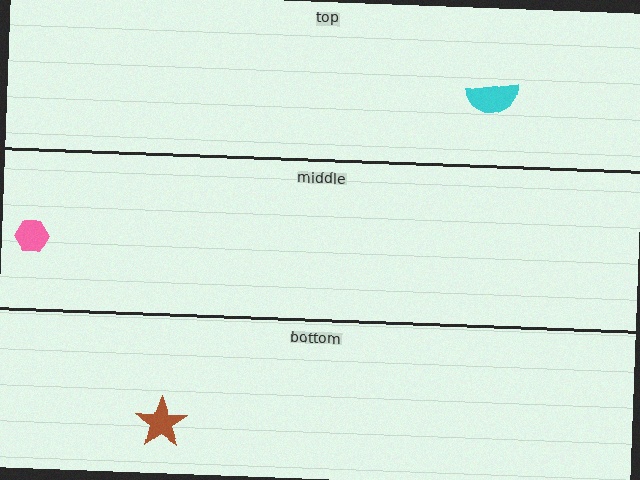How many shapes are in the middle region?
1.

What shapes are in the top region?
The cyan semicircle.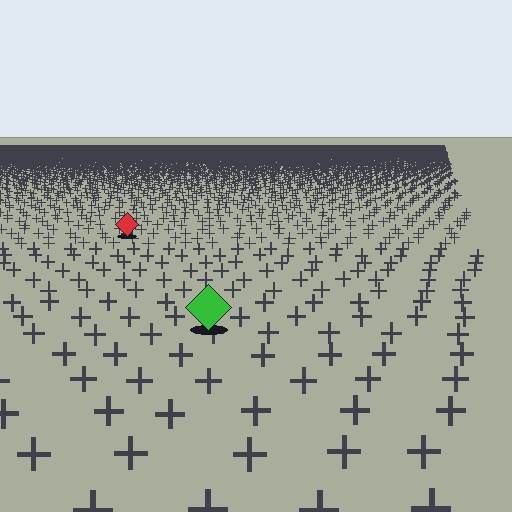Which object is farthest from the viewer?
The red diamond is farthest from the viewer. It appears smaller and the ground texture around it is denser.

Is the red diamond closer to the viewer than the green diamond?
No. The green diamond is closer — you can tell from the texture gradient: the ground texture is coarser near it.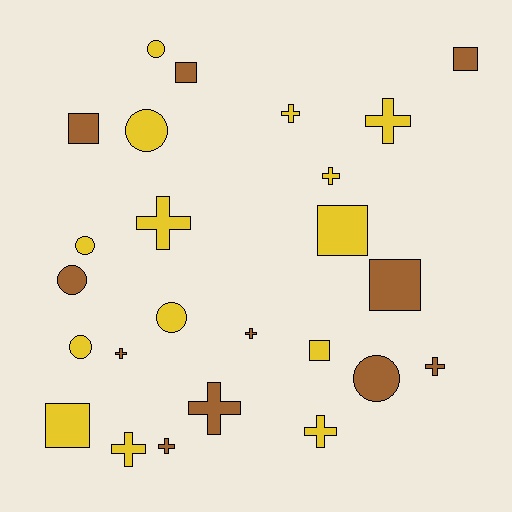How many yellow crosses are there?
There are 6 yellow crosses.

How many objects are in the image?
There are 25 objects.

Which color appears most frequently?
Yellow, with 14 objects.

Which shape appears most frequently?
Cross, with 11 objects.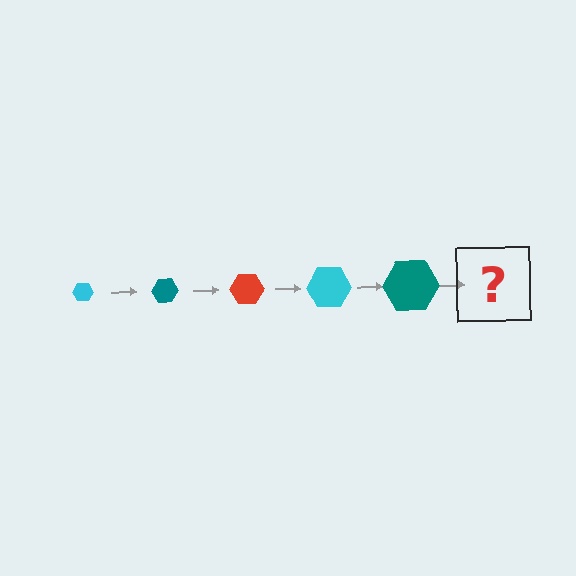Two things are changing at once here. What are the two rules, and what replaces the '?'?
The two rules are that the hexagon grows larger each step and the color cycles through cyan, teal, and red. The '?' should be a red hexagon, larger than the previous one.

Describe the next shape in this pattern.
It should be a red hexagon, larger than the previous one.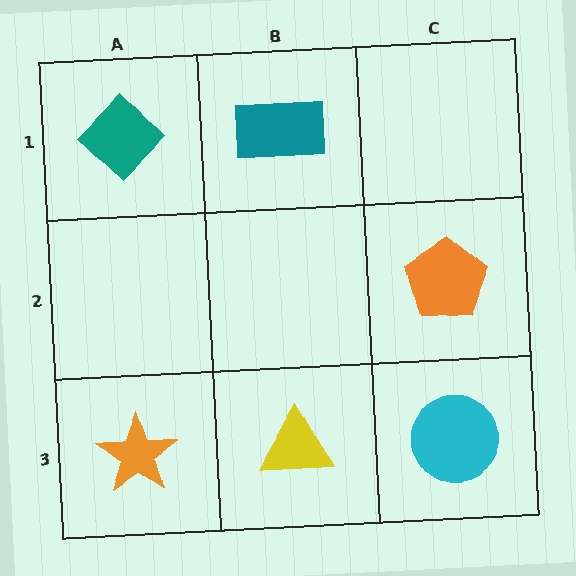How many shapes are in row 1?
2 shapes.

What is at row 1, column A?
A teal diamond.